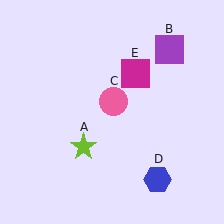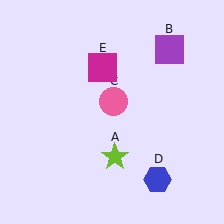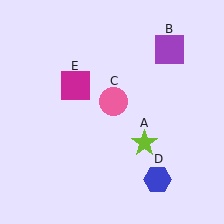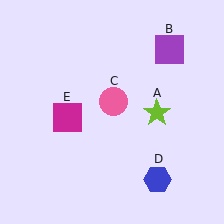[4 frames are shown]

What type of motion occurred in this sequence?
The lime star (object A), magenta square (object E) rotated counterclockwise around the center of the scene.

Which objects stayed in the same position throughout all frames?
Purple square (object B) and pink circle (object C) and blue hexagon (object D) remained stationary.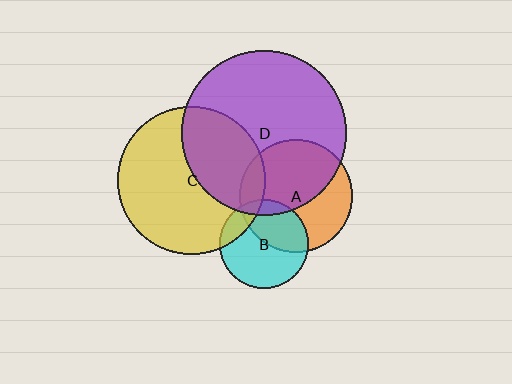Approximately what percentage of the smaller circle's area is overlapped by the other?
Approximately 15%.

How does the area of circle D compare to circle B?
Approximately 3.5 times.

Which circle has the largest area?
Circle D (purple).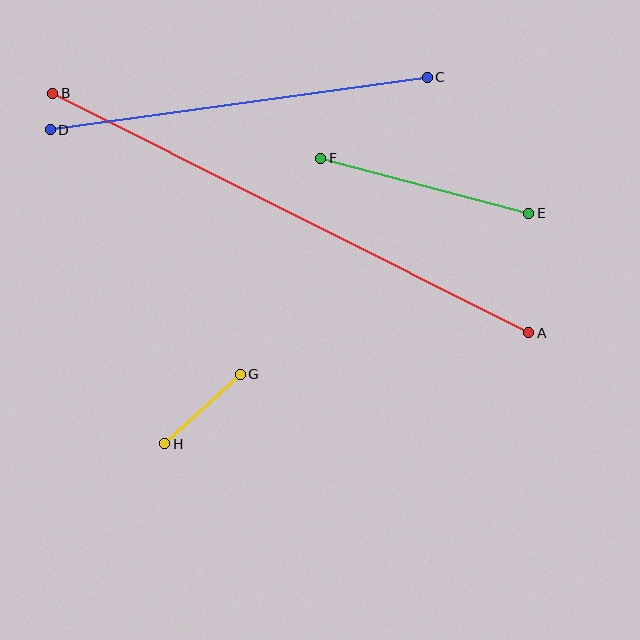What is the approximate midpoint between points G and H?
The midpoint is at approximately (202, 409) pixels.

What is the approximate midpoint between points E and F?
The midpoint is at approximately (425, 186) pixels.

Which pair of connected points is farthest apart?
Points A and B are farthest apart.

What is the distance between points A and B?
The distance is approximately 533 pixels.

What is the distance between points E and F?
The distance is approximately 215 pixels.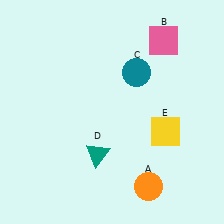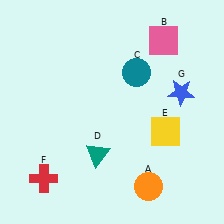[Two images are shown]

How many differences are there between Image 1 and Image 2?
There are 2 differences between the two images.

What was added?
A red cross (F), a blue star (G) were added in Image 2.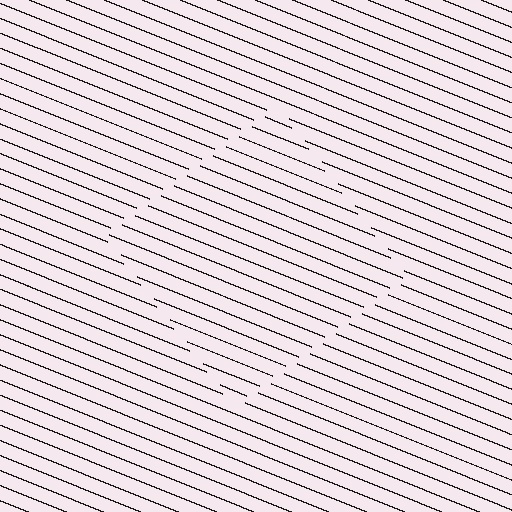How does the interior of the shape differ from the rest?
The interior of the shape contains the same grating, shifted by half a period — the contour is defined by the phase discontinuity where line-ends from the inner and outer gratings abut.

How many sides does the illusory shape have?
4 sides — the line-ends trace a square.